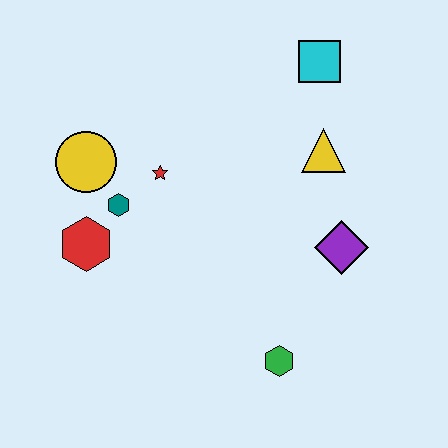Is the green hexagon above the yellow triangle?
No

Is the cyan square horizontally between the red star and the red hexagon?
No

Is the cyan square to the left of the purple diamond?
Yes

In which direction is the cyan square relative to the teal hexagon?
The cyan square is to the right of the teal hexagon.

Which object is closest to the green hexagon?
The purple diamond is closest to the green hexagon.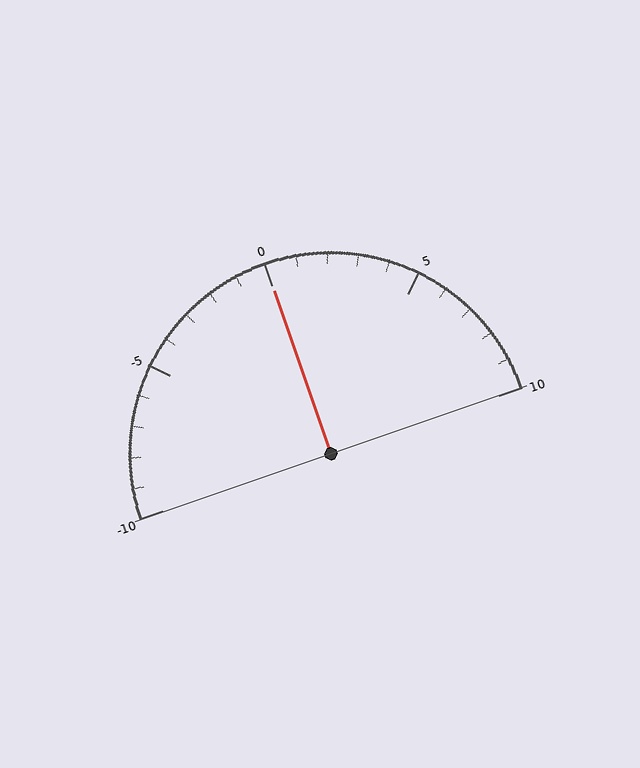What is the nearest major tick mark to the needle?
The nearest major tick mark is 0.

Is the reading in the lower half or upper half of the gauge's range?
The reading is in the upper half of the range (-10 to 10).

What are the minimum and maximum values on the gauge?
The gauge ranges from -10 to 10.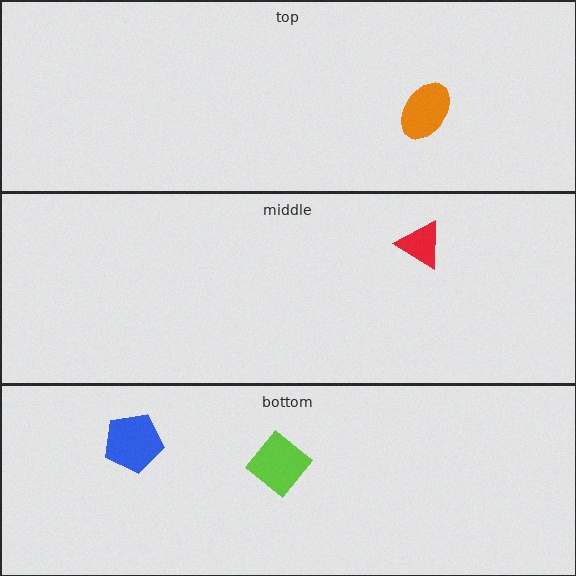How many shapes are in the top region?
1.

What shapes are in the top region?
The orange ellipse.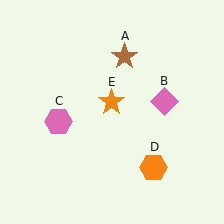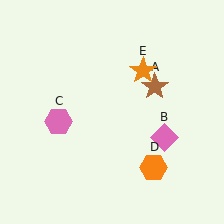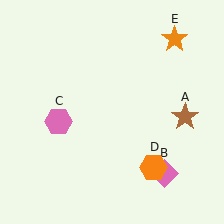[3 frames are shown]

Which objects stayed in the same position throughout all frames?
Pink hexagon (object C) and orange hexagon (object D) remained stationary.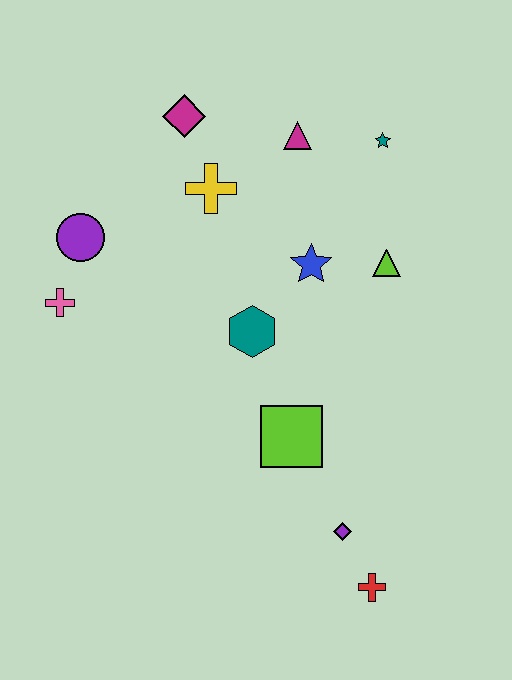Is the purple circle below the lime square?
No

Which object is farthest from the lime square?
The magenta diamond is farthest from the lime square.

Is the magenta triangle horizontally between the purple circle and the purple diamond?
Yes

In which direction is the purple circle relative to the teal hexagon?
The purple circle is to the left of the teal hexagon.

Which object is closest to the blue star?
The lime triangle is closest to the blue star.